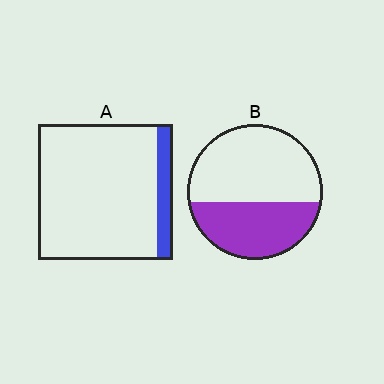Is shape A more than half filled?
No.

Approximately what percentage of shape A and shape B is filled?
A is approximately 10% and B is approximately 40%.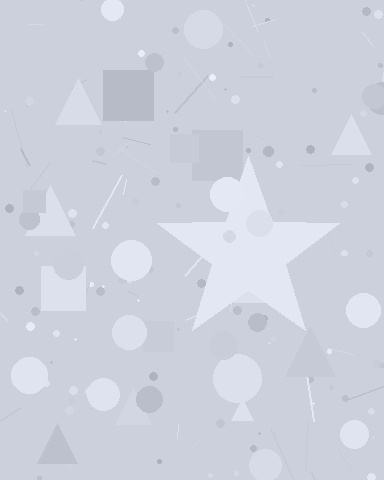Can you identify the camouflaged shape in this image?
The camouflaged shape is a star.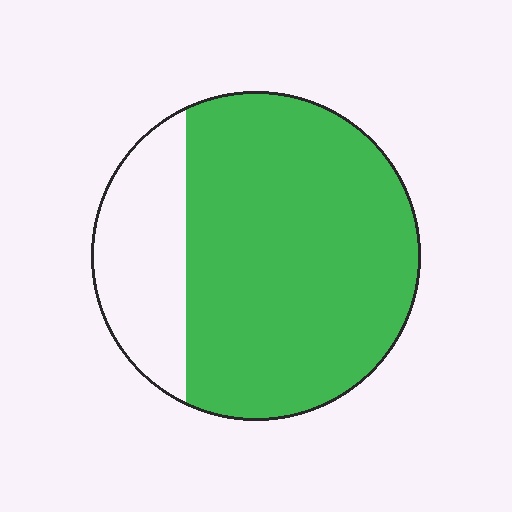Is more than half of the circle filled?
Yes.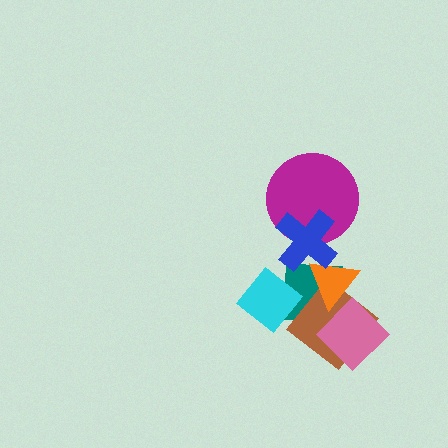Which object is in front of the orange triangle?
The blue cross is in front of the orange triangle.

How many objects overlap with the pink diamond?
3 objects overlap with the pink diamond.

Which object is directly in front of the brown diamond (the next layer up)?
The pink diamond is directly in front of the brown diamond.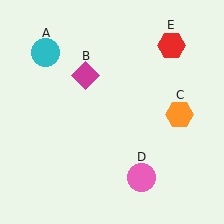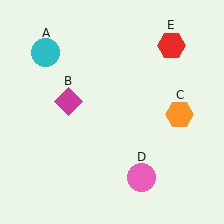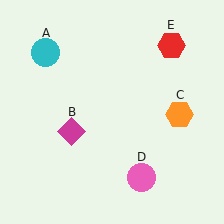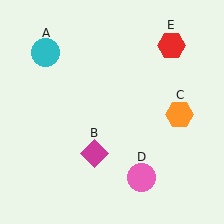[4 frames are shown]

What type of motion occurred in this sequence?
The magenta diamond (object B) rotated counterclockwise around the center of the scene.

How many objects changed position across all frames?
1 object changed position: magenta diamond (object B).